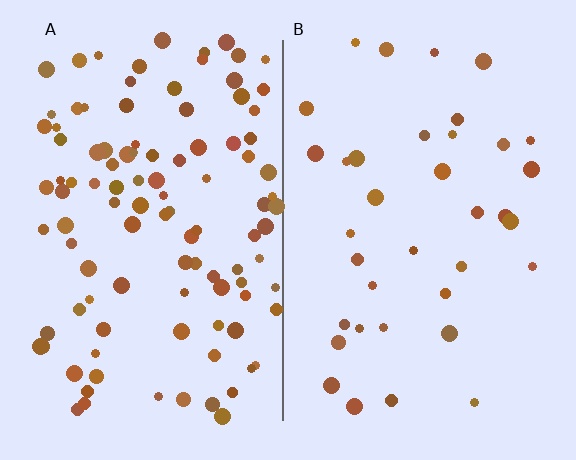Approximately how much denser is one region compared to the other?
Approximately 2.9× — region A over region B.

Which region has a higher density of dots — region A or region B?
A (the left).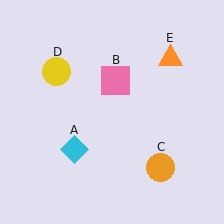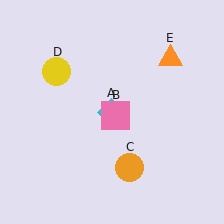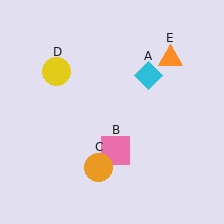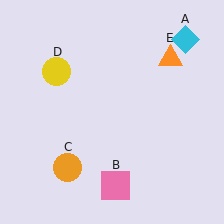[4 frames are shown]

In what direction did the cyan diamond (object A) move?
The cyan diamond (object A) moved up and to the right.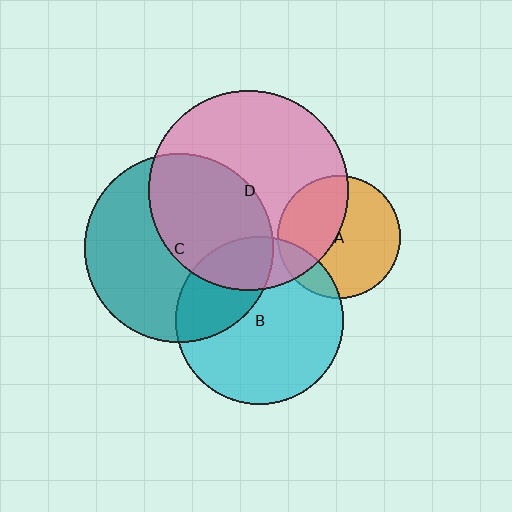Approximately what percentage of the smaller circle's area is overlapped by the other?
Approximately 20%.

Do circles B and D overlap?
Yes.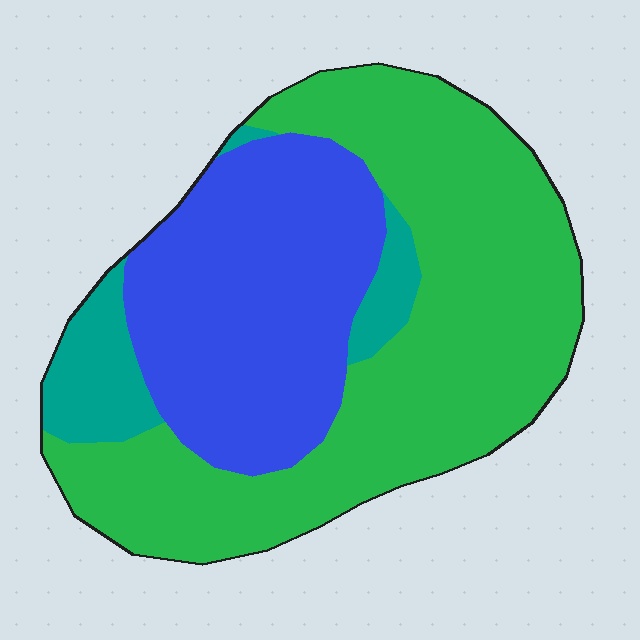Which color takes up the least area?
Teal, at roughly 10%.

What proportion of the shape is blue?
Blue takes up between a third and a half of the shape.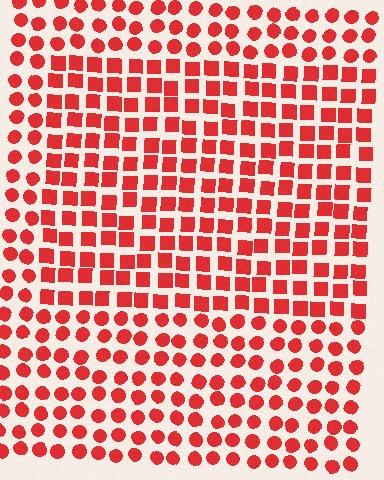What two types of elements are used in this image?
The image uses squares inside the rectangle region and circles outside it.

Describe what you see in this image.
The image is filled with small red elements arranged in a uniform grid. A rectangle-shaped region contains squares, while the surrounding area contains circles. The boundary is defined purely by the change in element shape.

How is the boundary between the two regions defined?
The boundary is defined by a change in element shape: squares inside vs. circles outside. All elements share the same color and spacing.